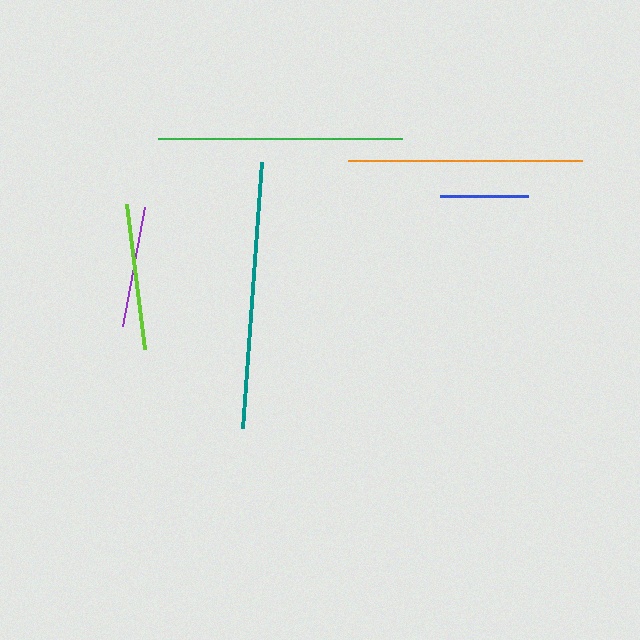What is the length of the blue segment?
The blue segment is approximately 88 pixels long.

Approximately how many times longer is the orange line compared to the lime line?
The orange line is approximately 1.6 times the length of the lime line.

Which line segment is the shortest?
The blue line is the shortest at approximately 88 pixels.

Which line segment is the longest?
The teal line is the longest at approximately 267 pixels.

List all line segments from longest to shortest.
From longest to shortest: teal, green, orange, lime, purple, blue.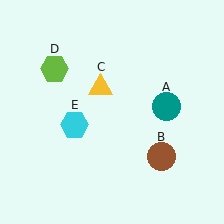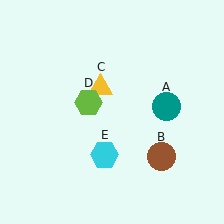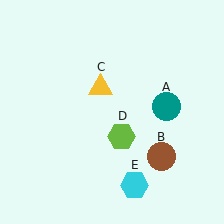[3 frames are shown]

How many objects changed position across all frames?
2 objects changed position: lime hexagon (object D), cyan hexagon (object E).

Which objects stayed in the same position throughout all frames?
Teal circle (object A) and brown circle (object B) and yellow triangle (object C) remained stationary.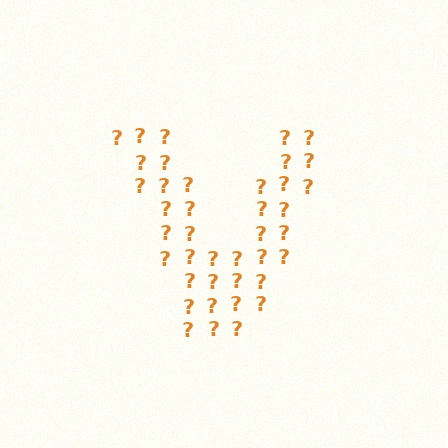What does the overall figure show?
The overall figure shows the letter V.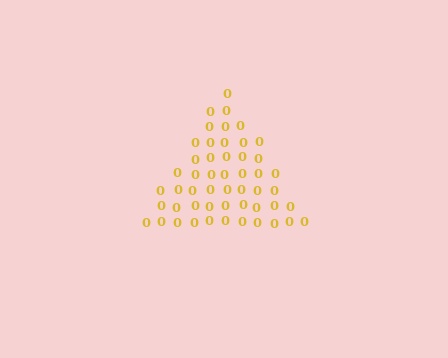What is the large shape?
The large shape is a triangle.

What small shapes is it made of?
It is made of small digit 0's.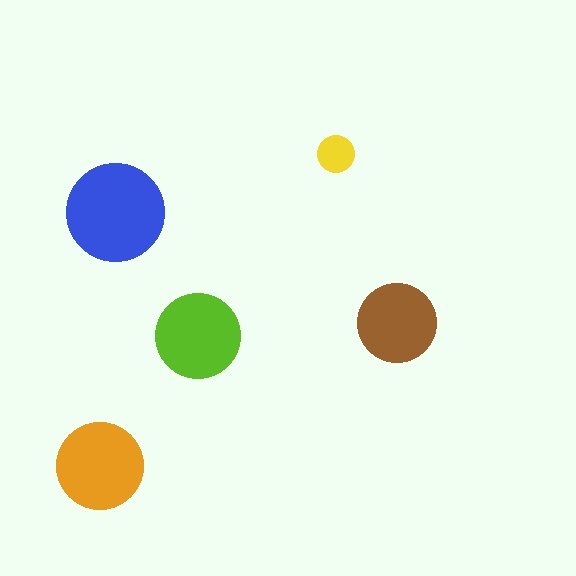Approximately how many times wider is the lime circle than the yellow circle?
About 2.5 times wider.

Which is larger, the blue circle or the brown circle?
The blue one.